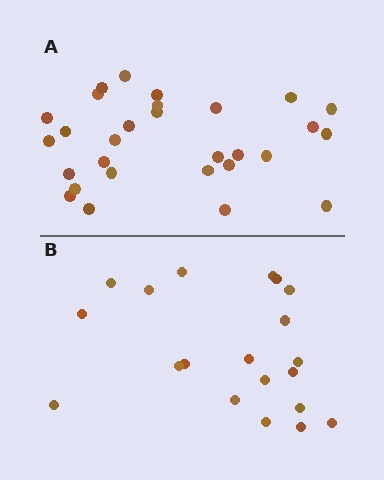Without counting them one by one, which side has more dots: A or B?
Region A (the top region) has more dots.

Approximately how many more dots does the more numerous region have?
Region A has roughly 8 or so more dots than region B.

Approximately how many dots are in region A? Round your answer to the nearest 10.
About 30 dots. (The exact count is 29, which rounds to 30.)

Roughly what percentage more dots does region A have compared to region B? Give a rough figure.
About 45% more.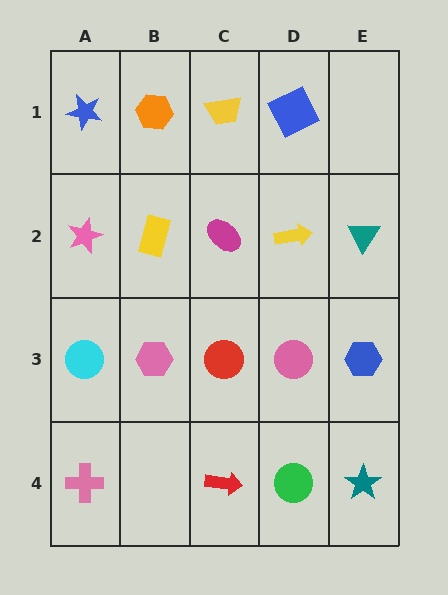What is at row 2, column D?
A yellow arrow.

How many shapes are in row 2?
5 shapes.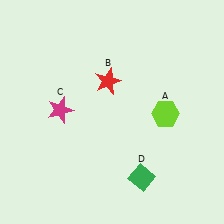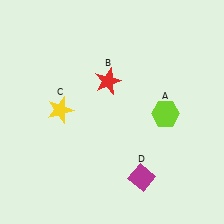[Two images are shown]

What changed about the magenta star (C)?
In Image 1, C is magenta. In Image 2, it changed to yellow.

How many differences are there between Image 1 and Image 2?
There are 2 differences between the two images.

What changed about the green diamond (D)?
In Image 1, D is green. In Image 2, it changed to magenta.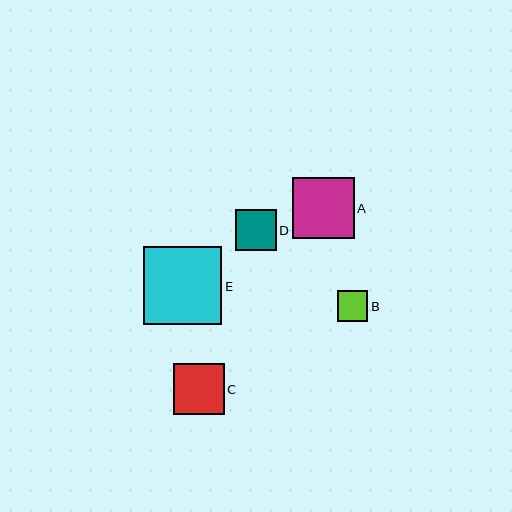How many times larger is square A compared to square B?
Square A is approximately 2.0 times the size of square B.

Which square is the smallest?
Square B is the smallest with a size of approximately 31 pixels.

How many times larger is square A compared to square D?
Square A is approximately 1.5 times the size of square D.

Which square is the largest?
Square E is the largest with a size of approximately 78 pixels.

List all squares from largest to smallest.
From largest to smallest: E, A, C, D, B.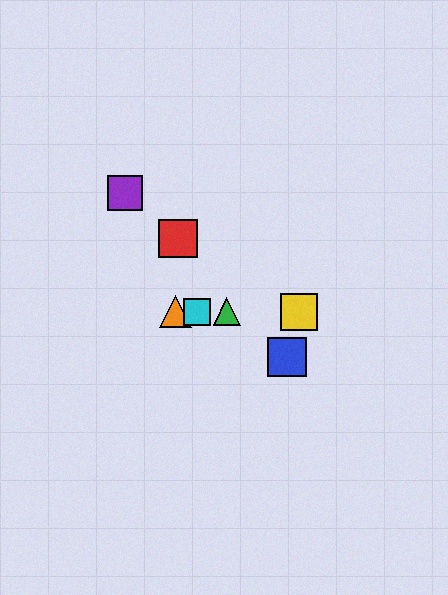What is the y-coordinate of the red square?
The red square is at y≈238.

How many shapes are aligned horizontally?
4 shapes (the green triangle, the yellow square, the orange triangle, the cyan square) are aligned horizontally.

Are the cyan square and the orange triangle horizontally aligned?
Yes, both are at y≈312.